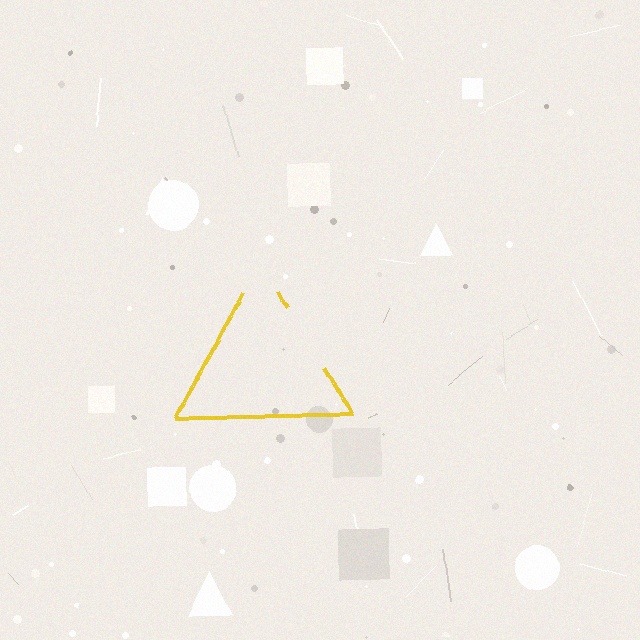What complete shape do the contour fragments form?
The contour fragments form a triangle.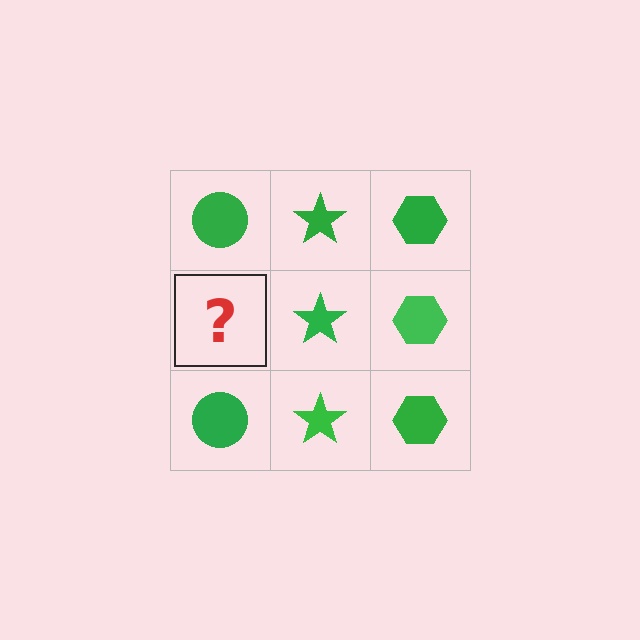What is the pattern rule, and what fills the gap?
The rule is that each column has a consistent shape. The gap should be filled with a green circle.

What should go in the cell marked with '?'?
The missing cell should contain a green circle.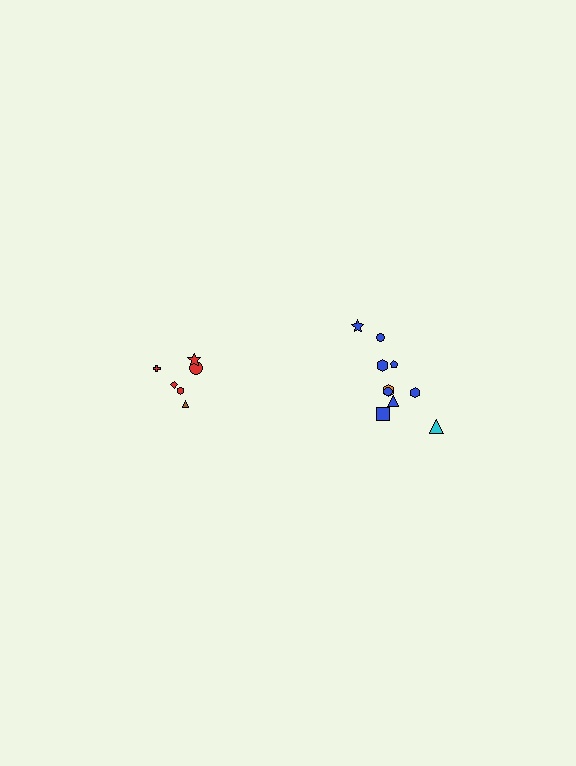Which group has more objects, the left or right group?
The right group.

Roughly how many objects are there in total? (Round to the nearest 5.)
Roughly 15 objects in total.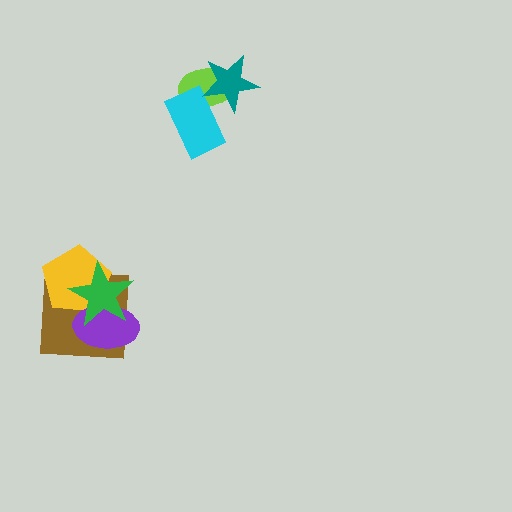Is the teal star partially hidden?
No, no other shape covers it.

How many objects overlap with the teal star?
2 objects overlap with the teal star.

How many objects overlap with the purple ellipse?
3 objects overlap with the purple ellipse.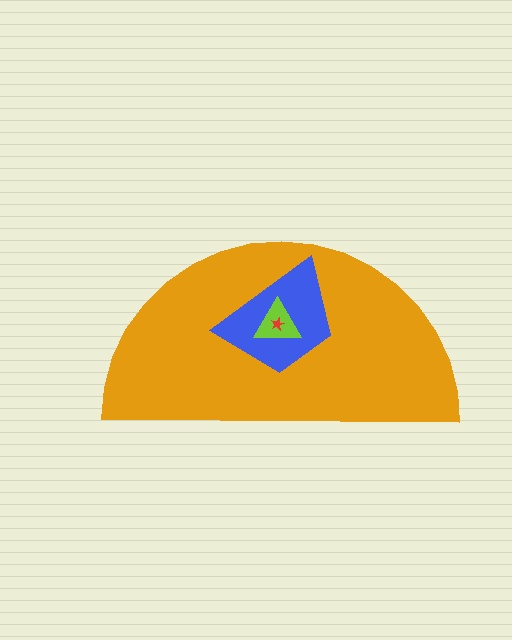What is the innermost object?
The red star.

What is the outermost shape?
The orange semicircle.